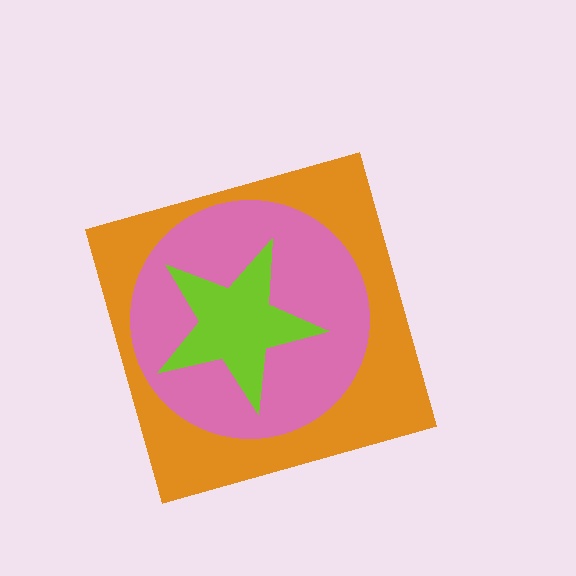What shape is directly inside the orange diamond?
The pink circle.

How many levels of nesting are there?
3.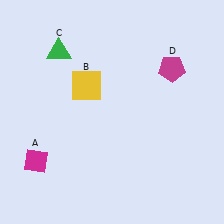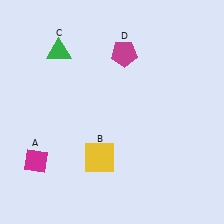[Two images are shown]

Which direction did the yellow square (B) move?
The yellow square (B) moved down.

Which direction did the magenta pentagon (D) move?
The magenta pentagon (D) moved left.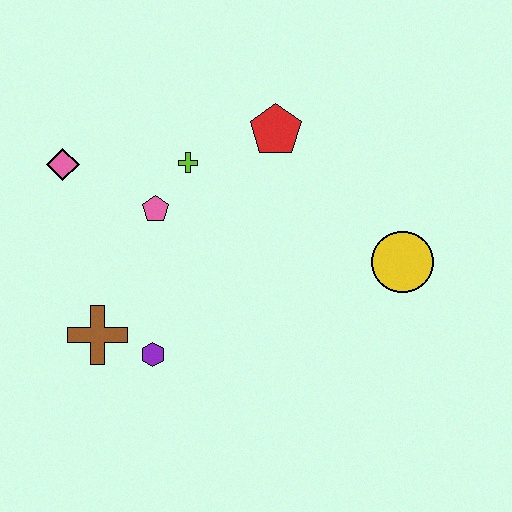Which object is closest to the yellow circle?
The red pentagon is closest to the yellow circle.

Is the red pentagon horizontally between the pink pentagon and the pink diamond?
No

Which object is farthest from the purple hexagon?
The yellow circle is farthest from the purple hexagon.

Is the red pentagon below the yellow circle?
No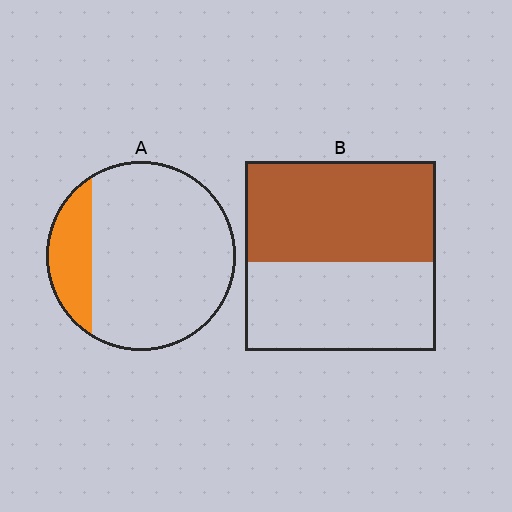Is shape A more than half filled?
No.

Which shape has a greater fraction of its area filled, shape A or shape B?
Shape B.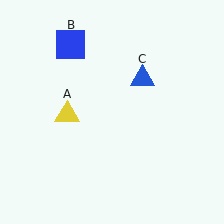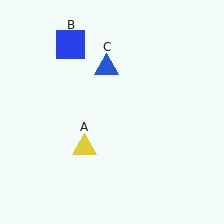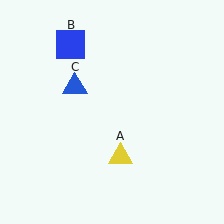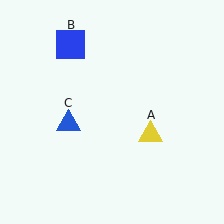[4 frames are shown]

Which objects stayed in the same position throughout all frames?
Blue square (object B) remained stationary.